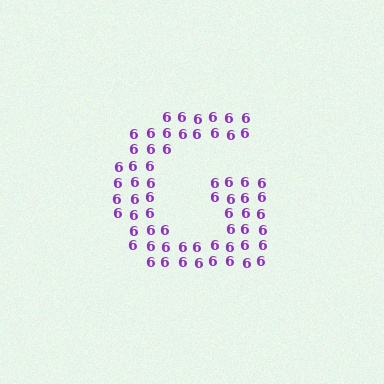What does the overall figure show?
The overall figure shows the letter G.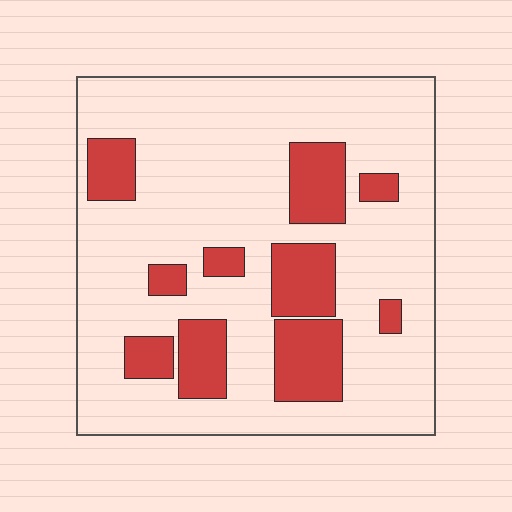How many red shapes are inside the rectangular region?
10.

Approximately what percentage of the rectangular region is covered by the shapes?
Approximately 20%.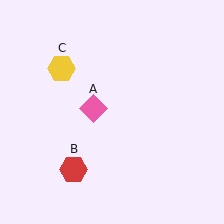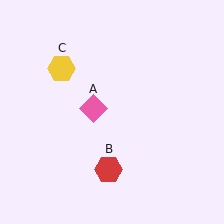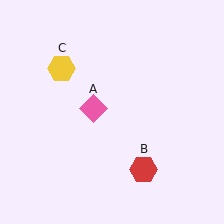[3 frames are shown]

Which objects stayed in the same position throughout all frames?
Pink diamond (object A) and yellow hexagon (object C) remained stationary.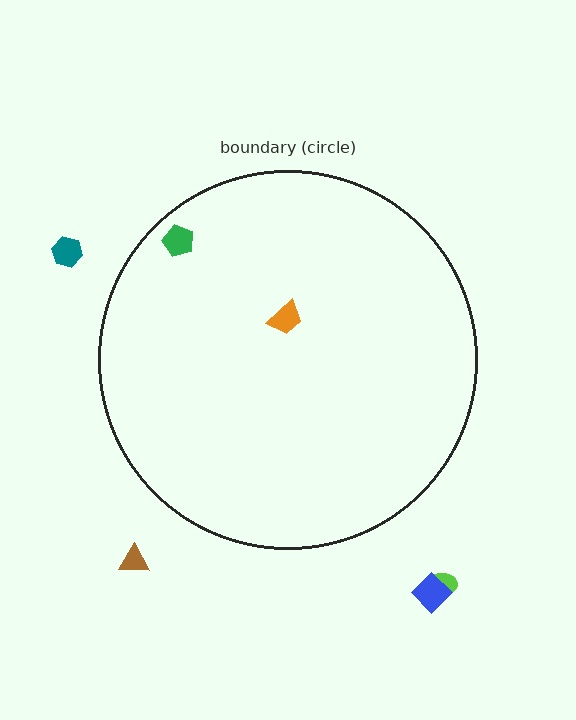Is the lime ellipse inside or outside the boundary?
Outside.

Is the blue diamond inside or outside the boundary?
Outside.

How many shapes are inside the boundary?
2 inside, 4 outside.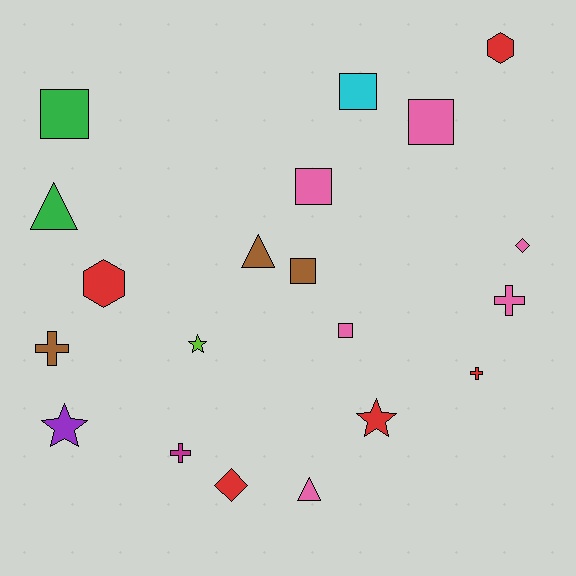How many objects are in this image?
There are 20 objects.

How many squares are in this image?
There are 6 squares.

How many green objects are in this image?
There are 2 green objects.